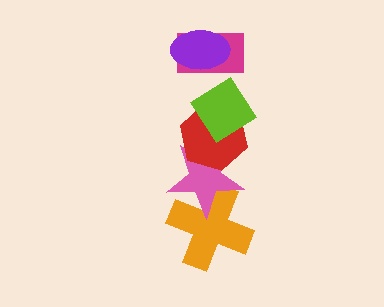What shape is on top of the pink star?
The red hexagon is on top of the pink star.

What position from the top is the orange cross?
The orange cross is 6th from the top.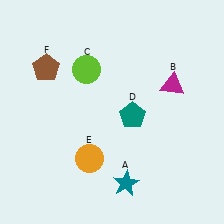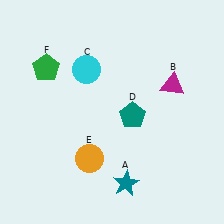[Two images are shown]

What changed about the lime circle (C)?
In Image 1, C is lime. In Image 2, it changed to cyan.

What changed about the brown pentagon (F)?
In Image 1, F is brown. In Image 2, it changed to green.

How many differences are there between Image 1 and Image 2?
There are 2 differences between the two images.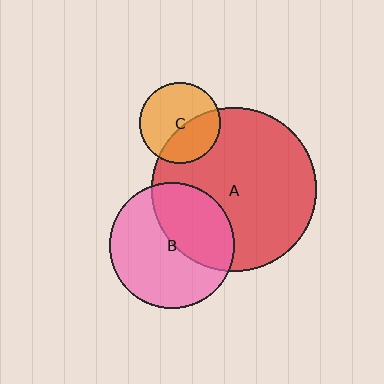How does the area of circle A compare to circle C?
Approximately 4.2 times.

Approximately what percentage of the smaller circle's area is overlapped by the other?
Approximately 40%.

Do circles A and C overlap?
Yes.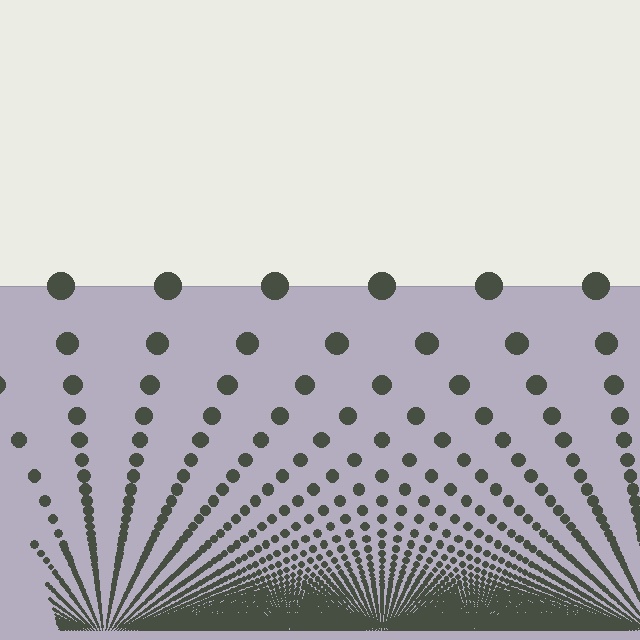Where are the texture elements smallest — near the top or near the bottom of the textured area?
Near the bottom.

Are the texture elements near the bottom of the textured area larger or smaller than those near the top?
Smaller. The gradient is inverted — elements near the bottom are smaller and denser.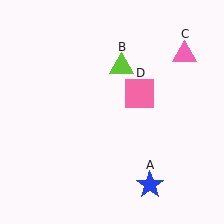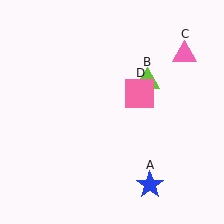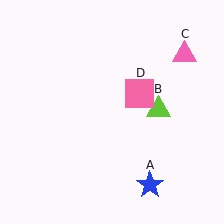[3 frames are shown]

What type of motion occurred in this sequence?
The lime triangle (object B) rotated clockwise around the center of the scene.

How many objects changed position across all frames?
1 object changed position: lime triangle (object B).